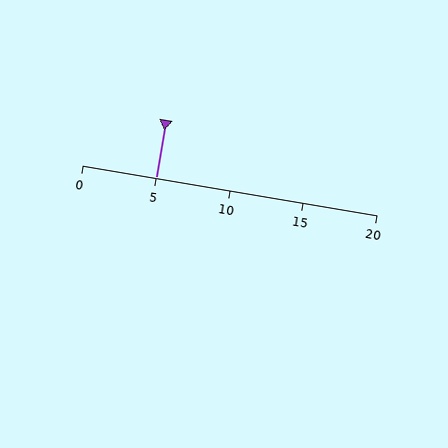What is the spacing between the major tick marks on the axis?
The major ticks are spaced 5 apart.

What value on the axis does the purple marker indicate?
The marker indicates approximately 5.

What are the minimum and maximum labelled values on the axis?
The axis runs from 0 to 20.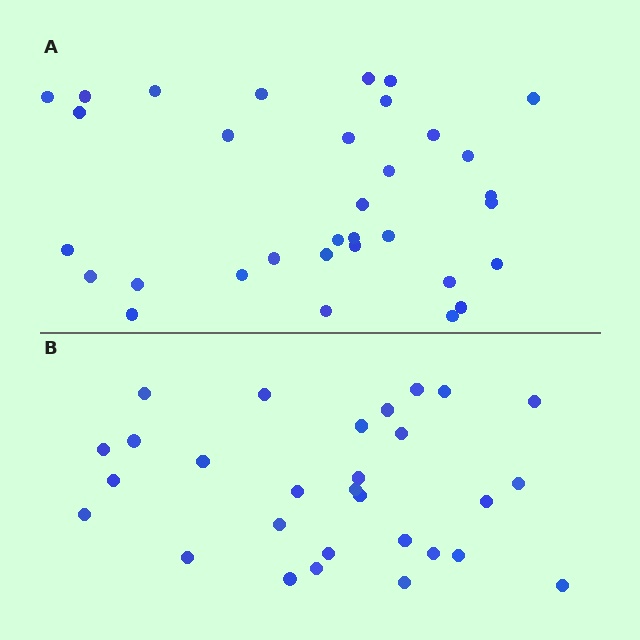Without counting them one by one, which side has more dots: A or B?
Region A (the top region) has more dots.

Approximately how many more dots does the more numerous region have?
Region A has about 4 more dots than region B.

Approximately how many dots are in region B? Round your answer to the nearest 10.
About 30 dots. (The exact count is 29, which rounds to 30.)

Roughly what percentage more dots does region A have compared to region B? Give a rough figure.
About 15% more.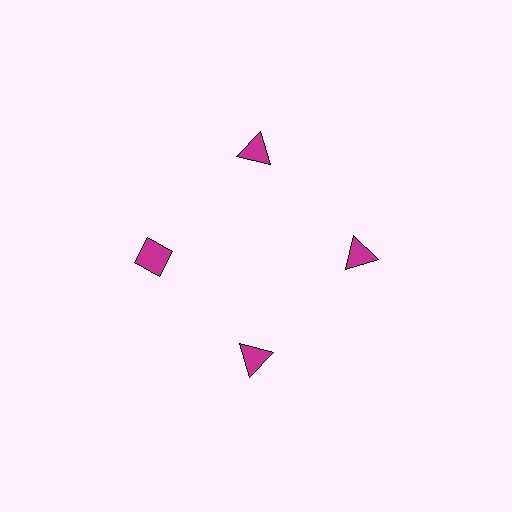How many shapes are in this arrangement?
There are 4 shapes arranged in a ring pattern.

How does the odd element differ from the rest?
It has a different shape: diamond instead of triangle.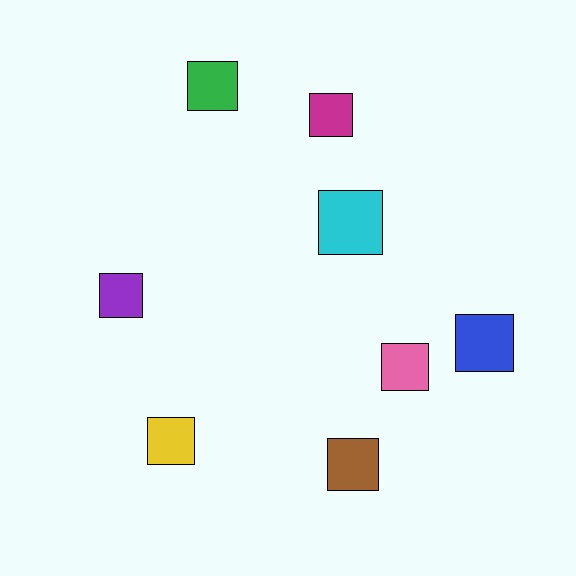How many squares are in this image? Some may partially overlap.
There are 8 squares.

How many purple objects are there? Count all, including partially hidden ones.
There is 1 purple object.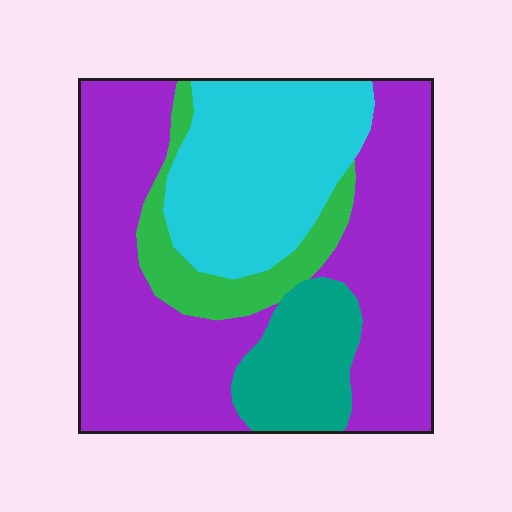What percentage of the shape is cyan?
Cyan takes up about one quarter (1/4) of the shape.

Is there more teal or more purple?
Purple.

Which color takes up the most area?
Purple, at roughly 55%.